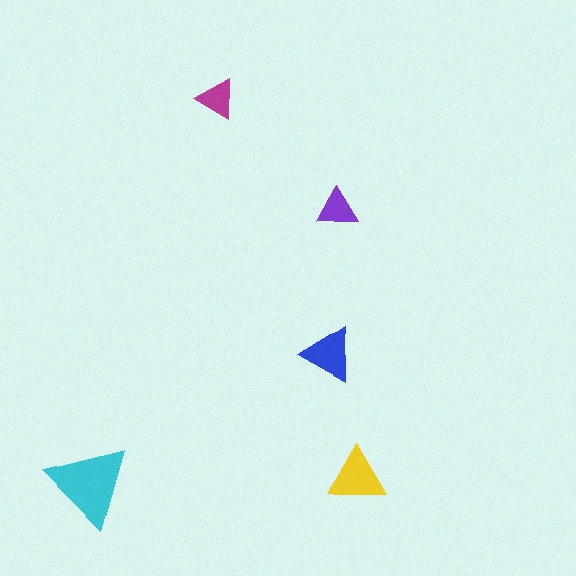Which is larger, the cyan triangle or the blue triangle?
The cyan one.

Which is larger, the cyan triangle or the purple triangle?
The cyan one.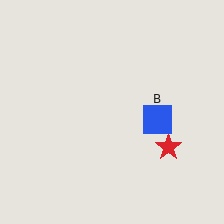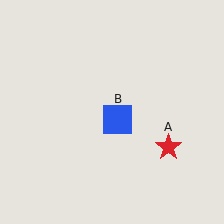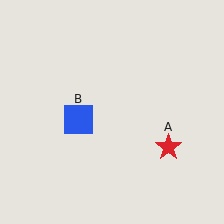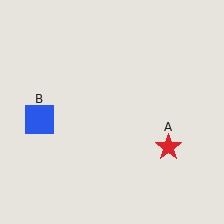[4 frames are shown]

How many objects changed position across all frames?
1 object changed position: blue square (object B).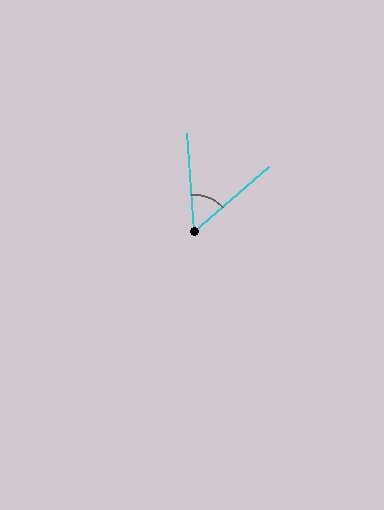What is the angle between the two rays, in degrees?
Approximately 54 degrees.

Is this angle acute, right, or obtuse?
It is acute.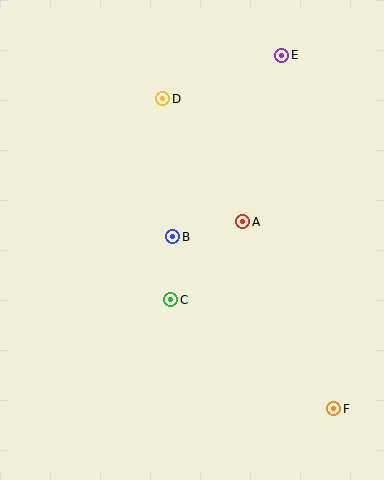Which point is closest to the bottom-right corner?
Point F is closest to the bottom-right corner.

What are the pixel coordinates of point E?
Point E is at (282, 55).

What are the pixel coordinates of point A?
Point A is at (243, 222).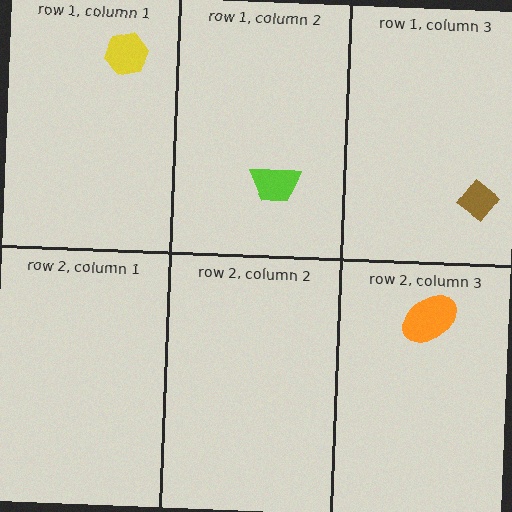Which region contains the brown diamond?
The row 1, column 3 region.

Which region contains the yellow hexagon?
The row 1, column 1 region.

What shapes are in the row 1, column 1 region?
The yellow hexagon.